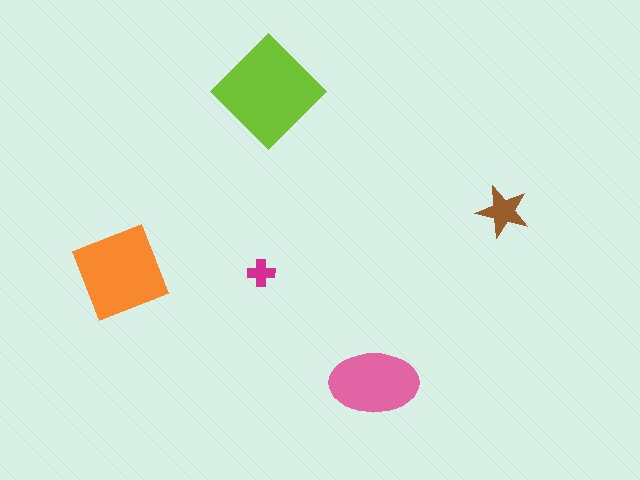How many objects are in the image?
There are 5 objects in the image.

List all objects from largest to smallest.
The lime diamond, the orange square, the pink ellipse, the brown star, the magenta cross.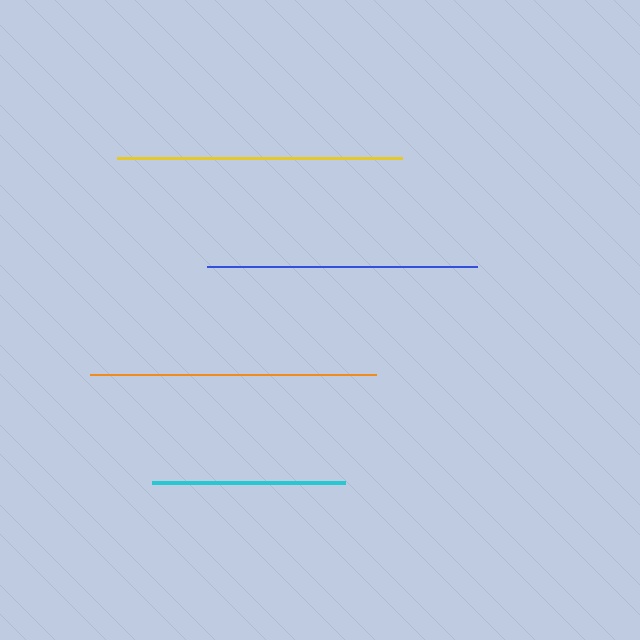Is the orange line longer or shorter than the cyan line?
The orange line is longer than the cyan line.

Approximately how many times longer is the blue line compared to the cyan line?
The blue line is approximately 1.4 times the length of the cyan line.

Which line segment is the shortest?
The cyan line is the shortest at approximately 192 pixels.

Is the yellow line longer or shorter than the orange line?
The orange line is longer than the yellow line.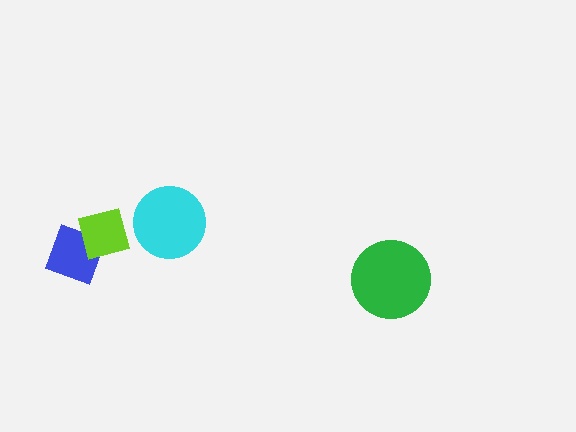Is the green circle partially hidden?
No, no other shape covers it.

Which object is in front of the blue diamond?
The lime square is in front of the blue diamond.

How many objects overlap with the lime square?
1 object overlaps with the lime square.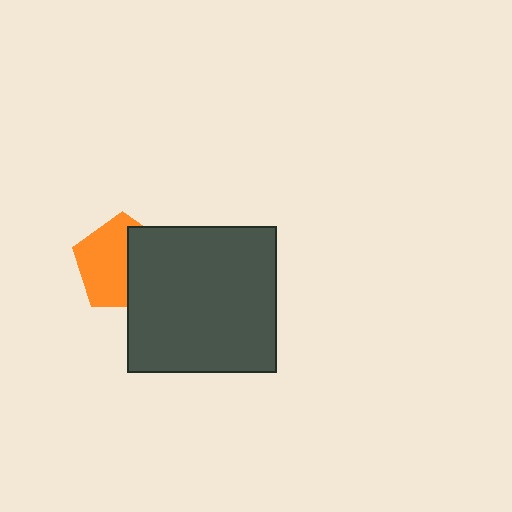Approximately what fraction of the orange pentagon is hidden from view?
Roughly 42% of the orange pentagon is hidden behind the dark gray rectangle.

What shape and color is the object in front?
The object in front is a dark gray rectangle.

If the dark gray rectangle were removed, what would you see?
You would see the complete orange pentagon.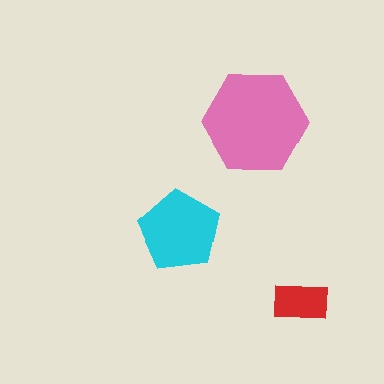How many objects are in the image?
There are 3 objects in the image.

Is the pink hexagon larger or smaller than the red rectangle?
Larger.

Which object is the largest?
The pink hexagon.